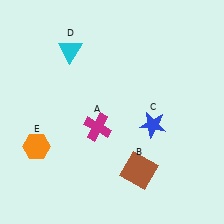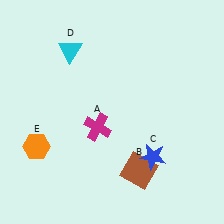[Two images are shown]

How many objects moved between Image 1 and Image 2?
1 object moved between the two images.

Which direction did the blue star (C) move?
The blue star (C) moved down.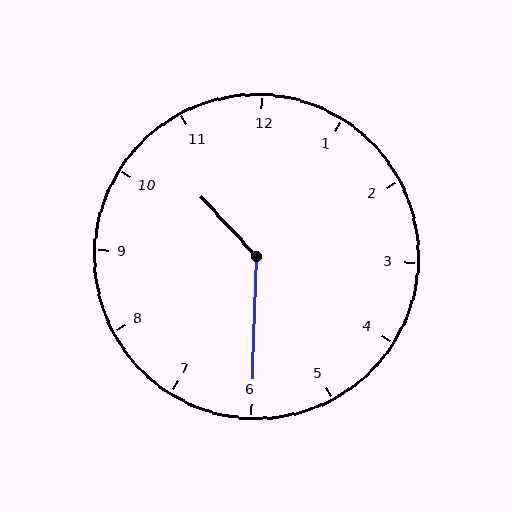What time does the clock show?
10:30.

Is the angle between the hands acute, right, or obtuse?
It is obtuse.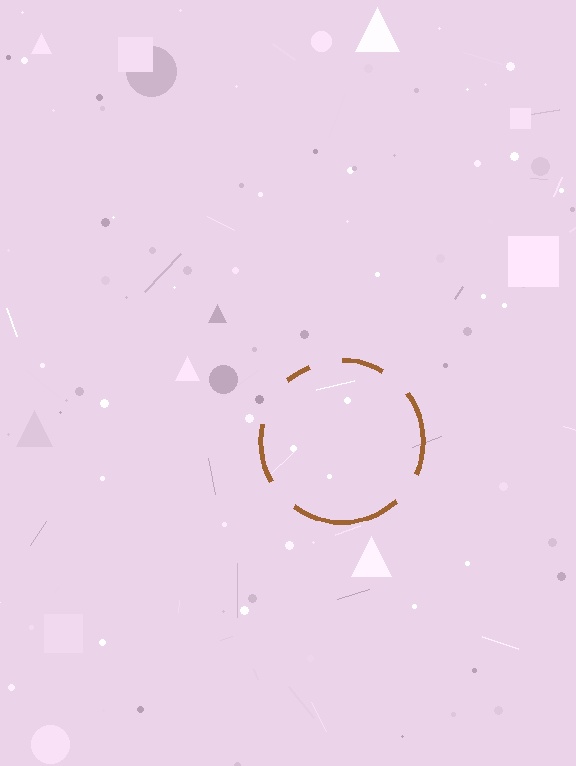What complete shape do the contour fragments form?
The contour fragments form a circle.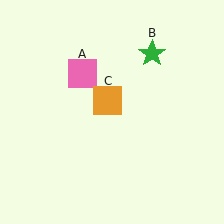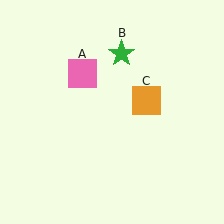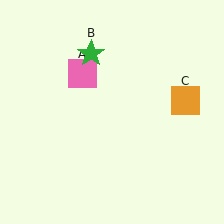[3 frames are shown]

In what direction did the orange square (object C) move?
The orange square (object C) moved right.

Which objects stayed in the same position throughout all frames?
Pink square (object A) remained stationary.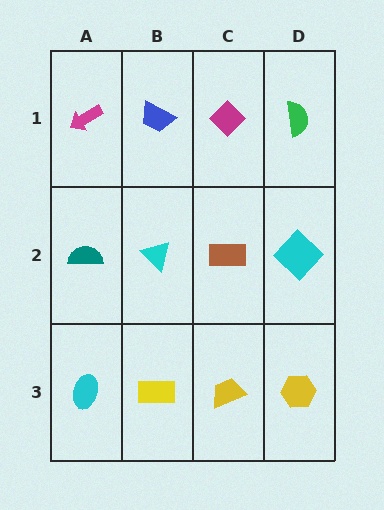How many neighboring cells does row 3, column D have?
2.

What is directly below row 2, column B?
A yellow rectangle.